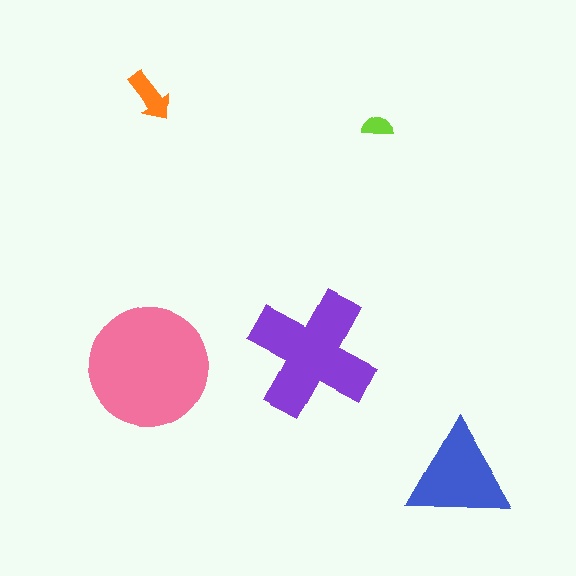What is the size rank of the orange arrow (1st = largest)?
4th.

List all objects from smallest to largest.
The lime semicircle, the orange arrow, the blue triangle, the purple cross, the pink circle.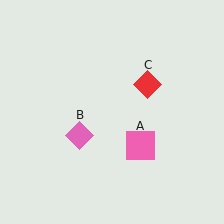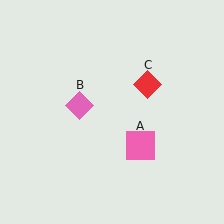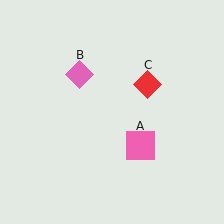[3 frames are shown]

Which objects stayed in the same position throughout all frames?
Pink square (object A) and red diamond (object C) remained stationary.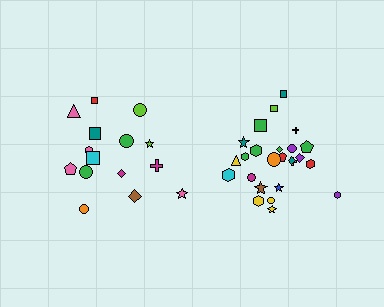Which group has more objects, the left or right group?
The right group.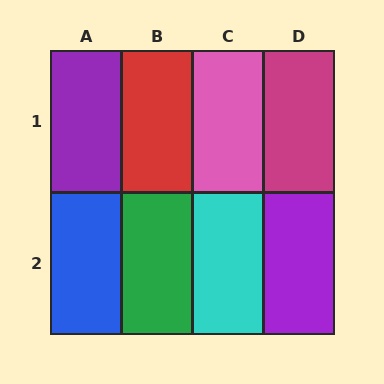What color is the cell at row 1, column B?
Red.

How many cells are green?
1 cell is green.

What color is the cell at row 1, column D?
Magenta.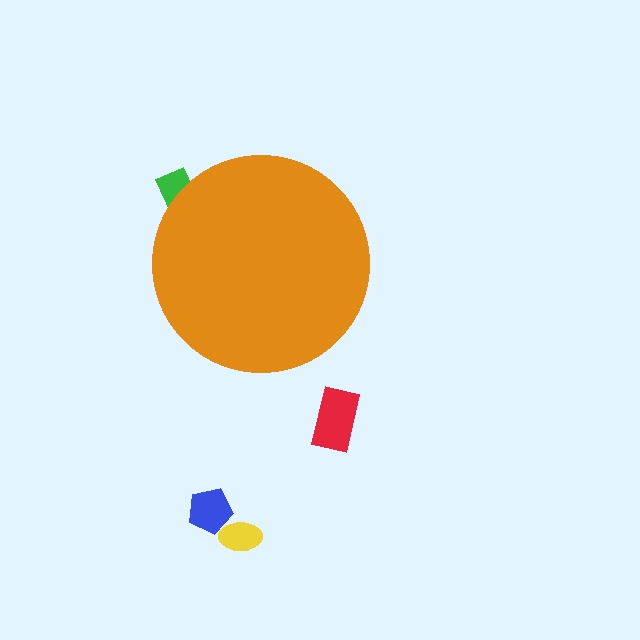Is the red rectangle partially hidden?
No, the red rectangle is fully visible.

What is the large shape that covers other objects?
An orange circle.